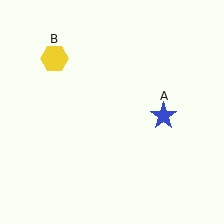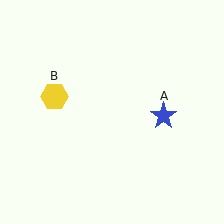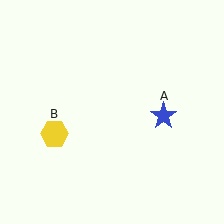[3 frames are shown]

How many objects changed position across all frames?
1 object changed position: yellow hexagon (object B).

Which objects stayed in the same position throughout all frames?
Blue star (object A) remained stationary.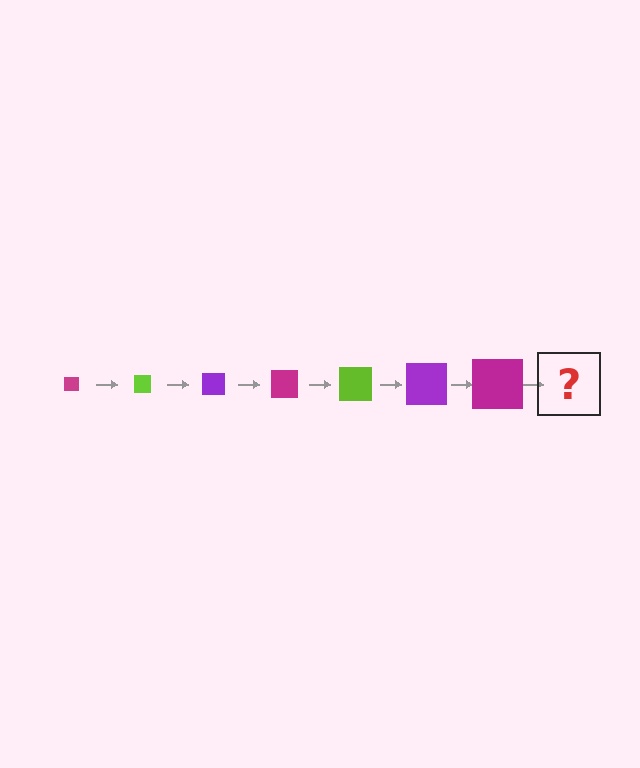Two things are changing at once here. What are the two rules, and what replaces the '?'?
The two rules are that the square grows larger each step and the color cycles through magenta, lime, and purple. The '?' should be a lime square, larger than the previous one.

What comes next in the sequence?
The next element should be a lime square, larger than the previous one.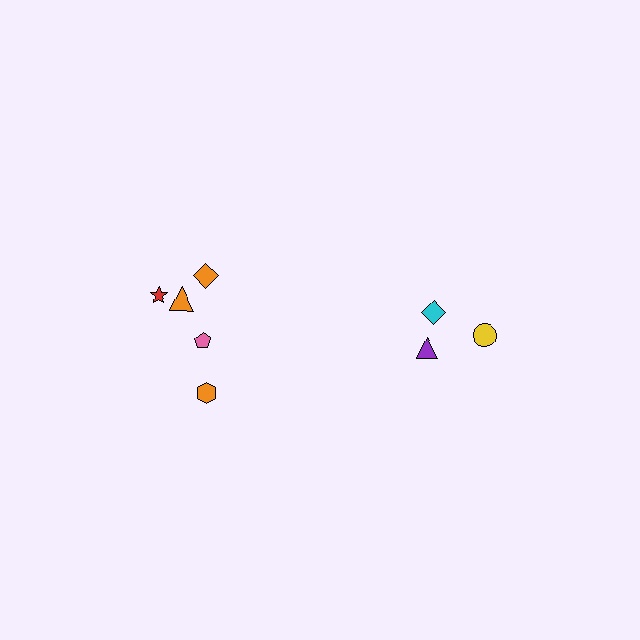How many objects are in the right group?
There are 3 objects.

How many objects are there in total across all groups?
There are 8 objects.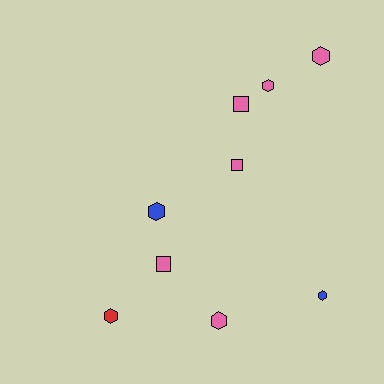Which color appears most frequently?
Pink, with 6 objects.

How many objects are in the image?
There are 9 objects.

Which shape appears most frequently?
Hexagon, with 6 objects.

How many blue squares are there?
There are no blue squares.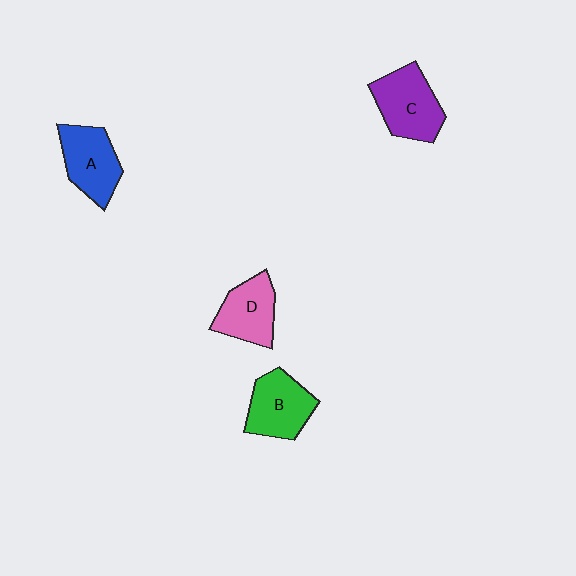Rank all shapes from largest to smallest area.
From largest to smallest: C (purple), B (green), A (blue), D (pink).